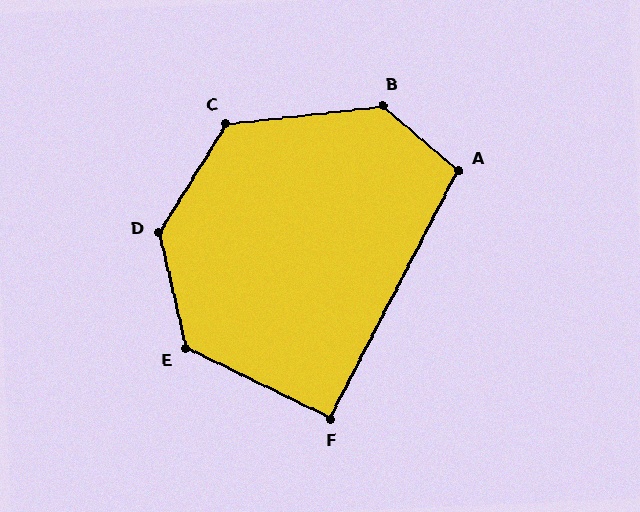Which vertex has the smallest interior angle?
F, at approximately 91 degrees.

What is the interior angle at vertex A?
Approximately 103 degrees (obtuse).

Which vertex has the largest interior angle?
D, at approximately 135 degrees.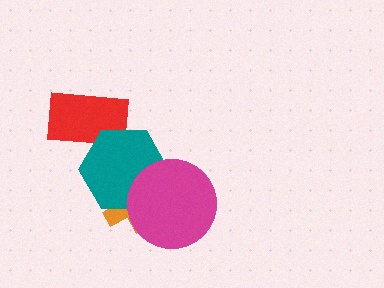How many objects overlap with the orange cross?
2 objects overlap with the orange cross.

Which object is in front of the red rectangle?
The teal hexagon is in front of the red rectangle.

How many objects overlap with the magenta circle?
2 objects overlap with the magenta circle.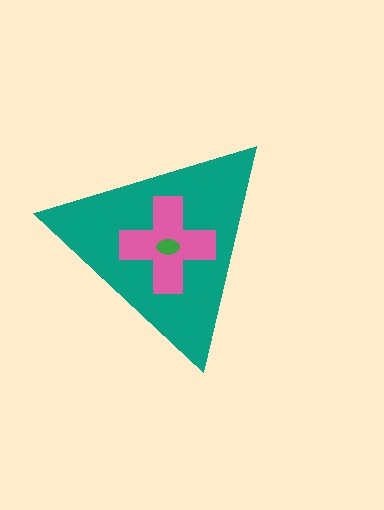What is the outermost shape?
The teal triangle.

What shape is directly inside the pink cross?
The green ellipse.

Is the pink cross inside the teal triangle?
Yes.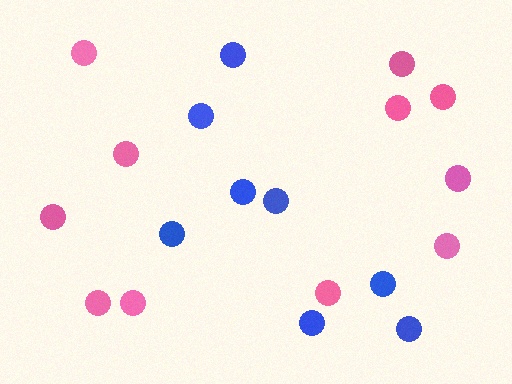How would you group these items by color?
There are 2 groups: one group of pink circles (11) and one group of blue circles (8).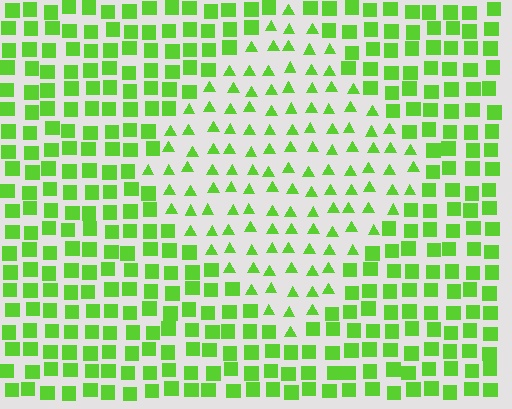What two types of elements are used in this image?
The image uses triangles inside the diamond region and squares outside it.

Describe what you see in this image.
The image is filled with small lime elements arranged in a uniform grid. A diamond-shaped region contains triangles, while the surrounding area contains squares. The boundary is defined purely by the change in element shape.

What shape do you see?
I see a diamond.